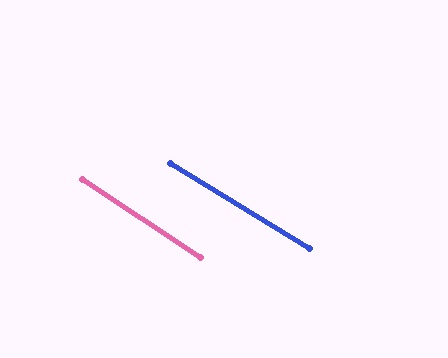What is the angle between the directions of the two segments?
Approximately 2 degrees.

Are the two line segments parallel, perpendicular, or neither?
Parallel — their directions differ by only 1.9°.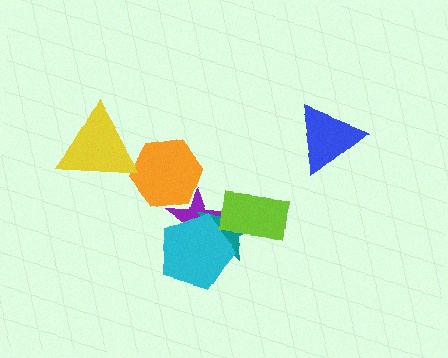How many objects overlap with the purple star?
4 objects overlap with the purple star.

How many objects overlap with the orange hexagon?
2 objects overlap with the orange hexagon.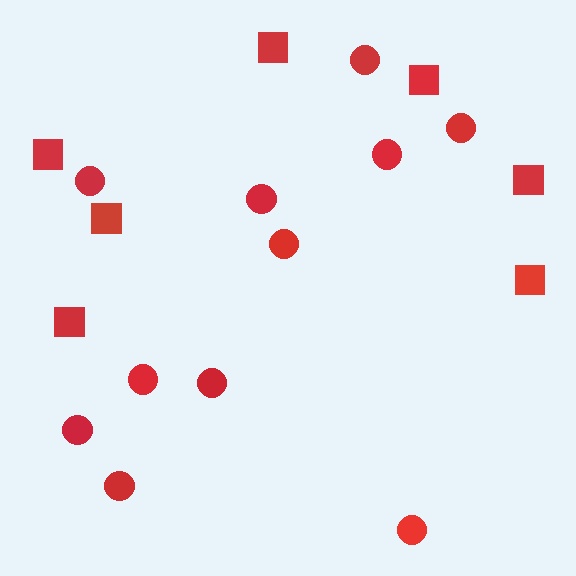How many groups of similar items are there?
There are 2 groups: one group of squares (7) and one group of circles (11).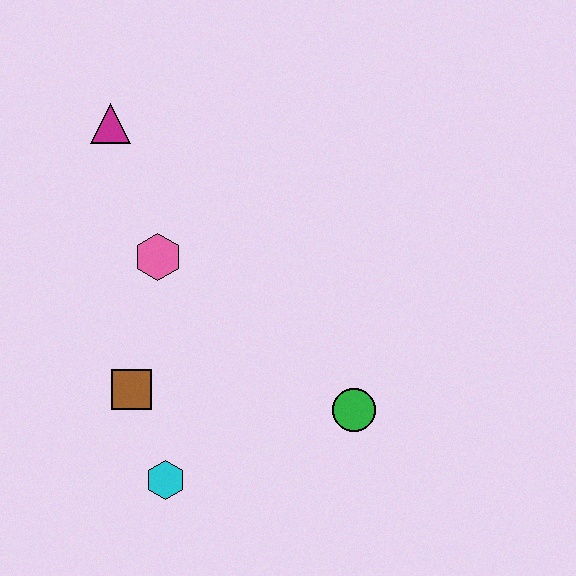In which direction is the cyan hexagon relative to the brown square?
The cyan hexagon is below the brown square.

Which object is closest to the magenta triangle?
The pink hexagon is closest to the magenta triangle.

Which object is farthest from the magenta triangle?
The green circle is farthest from the magenta triangle.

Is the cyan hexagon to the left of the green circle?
Yes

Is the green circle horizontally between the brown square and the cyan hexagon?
No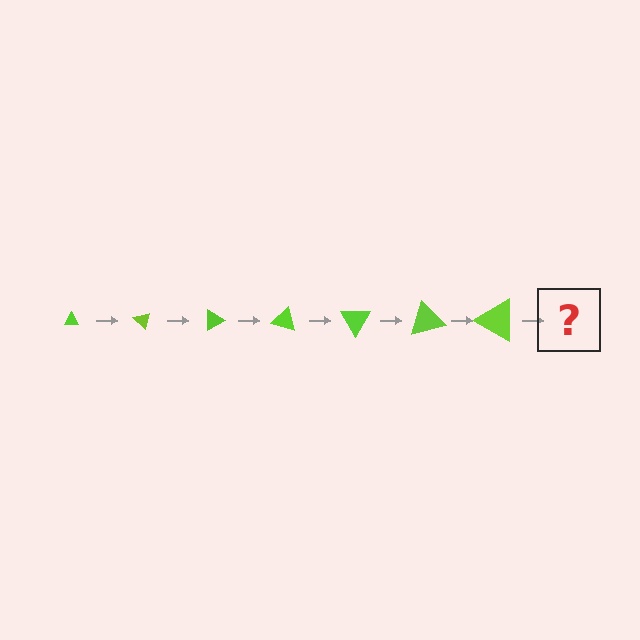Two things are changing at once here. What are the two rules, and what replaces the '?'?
The two rules are that the triangle grows larger each step and it rotates 45 degrees each step. The '?' should be a triangle, larger than the previous one and rotated 315 degrees from the start.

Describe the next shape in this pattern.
It should be a triangle, larger than the previous one and rotated 315 degrees from the start.